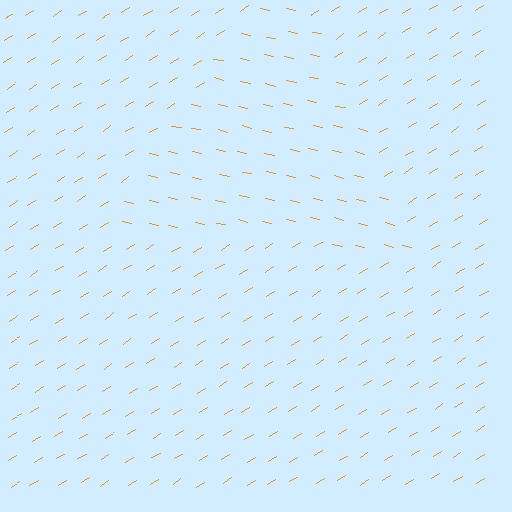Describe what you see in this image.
The image is filled with small orange line segments. A triangle region in the image has lines oriented differently from the surrounding lines, creating a visible texture boundary.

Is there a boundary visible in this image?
Yes, there is a texture boundary formed by a change in line orientation.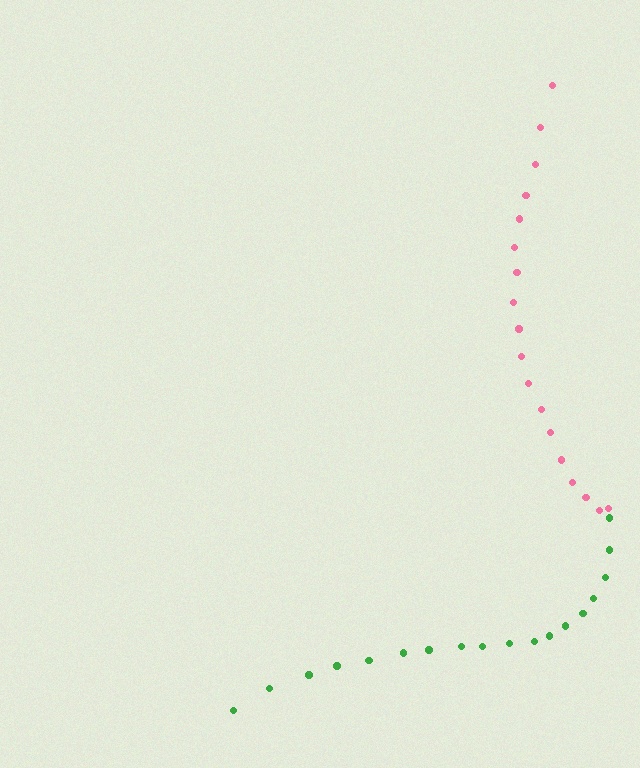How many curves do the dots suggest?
There are 2 distinct paths.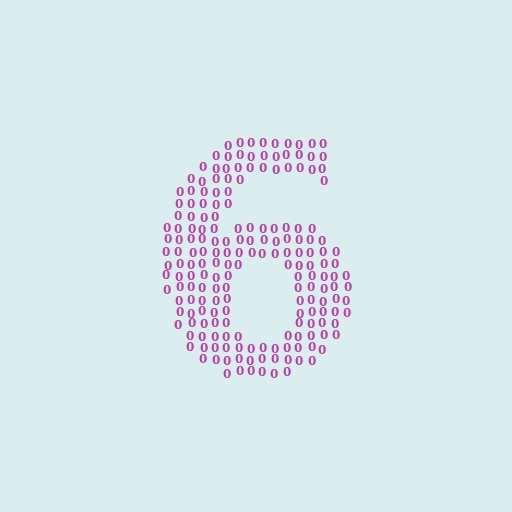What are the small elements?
The small elements are digit 0's.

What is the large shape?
The large shape is the digit 6.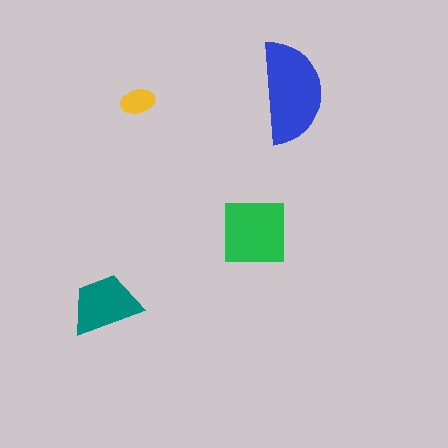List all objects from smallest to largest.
The yellow ellipse, the teal trapezoid, the green square, the blue semicircle.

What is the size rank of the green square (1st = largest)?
2nd.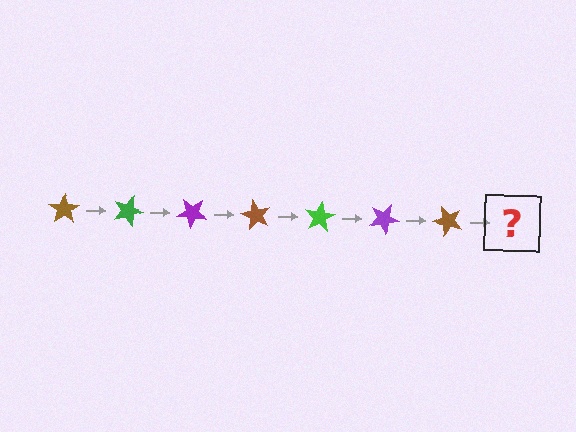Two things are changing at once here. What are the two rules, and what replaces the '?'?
The two rules are that it rotates 20 degrees each step and the color cycles through brown, green, and purple. The '?' should be a green star, rotated 140 degrees from the start.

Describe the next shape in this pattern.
It should be a green star, rotated 140 degrees from the start.